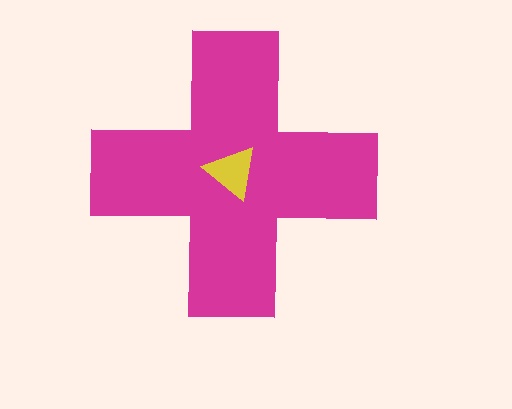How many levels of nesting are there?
2.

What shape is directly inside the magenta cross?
The yellow triangle.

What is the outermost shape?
The magenta cross.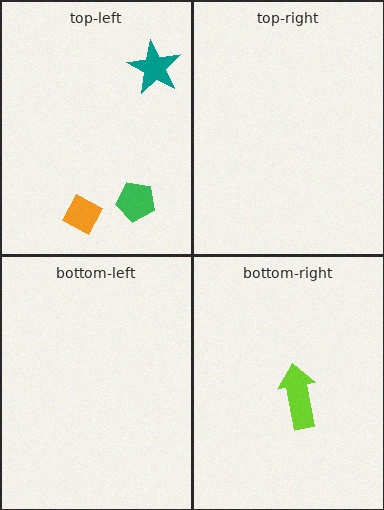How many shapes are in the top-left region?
3.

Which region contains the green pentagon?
The top-left region.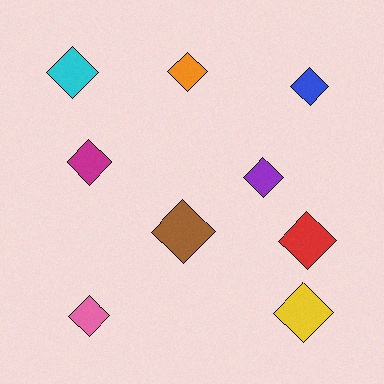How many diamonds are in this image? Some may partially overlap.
There are 9 diamonds.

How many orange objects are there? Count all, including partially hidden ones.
There is 1 orange object.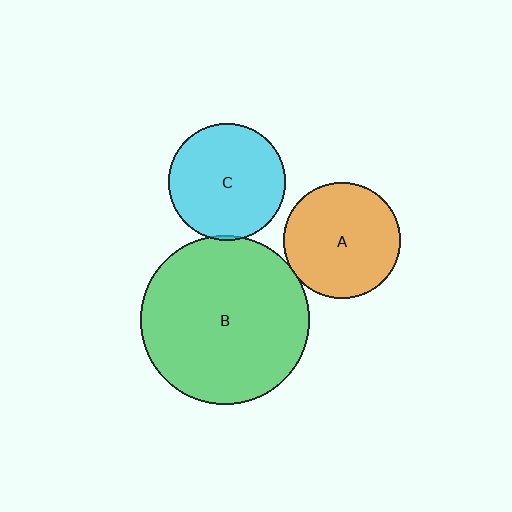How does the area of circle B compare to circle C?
Approximately 2.1 times.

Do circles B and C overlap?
Yes.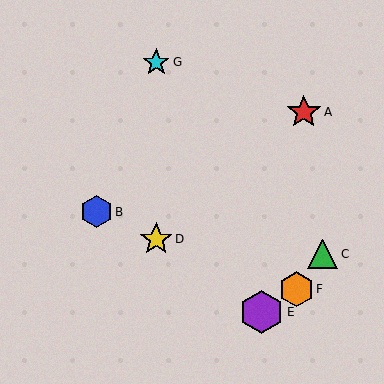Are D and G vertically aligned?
Yes, both are at x≈156.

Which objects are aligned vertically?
Objects D, G are aligned vertically.